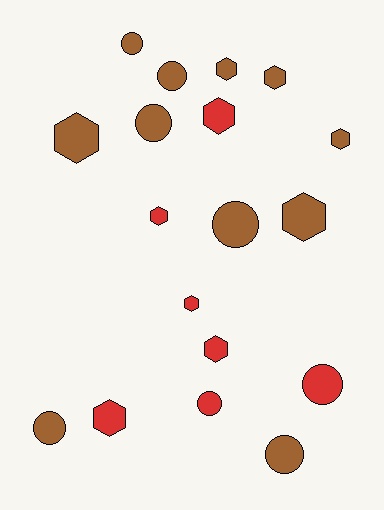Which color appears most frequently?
Brown, with 11 objects.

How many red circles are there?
There are 2 red circles.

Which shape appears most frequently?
Hexagon, with 10 objects.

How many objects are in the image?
There are 18 objects.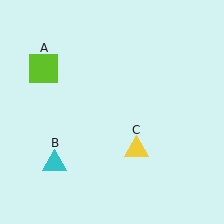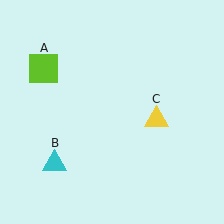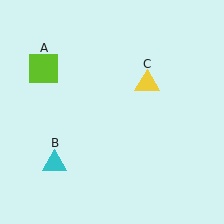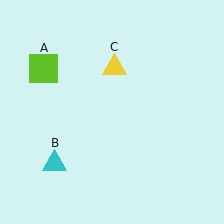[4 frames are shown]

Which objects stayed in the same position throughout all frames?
Lime square (object A) and cyan triangle (object B) remained stationary.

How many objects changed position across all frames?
1 object changed position: yellow triangle (object C).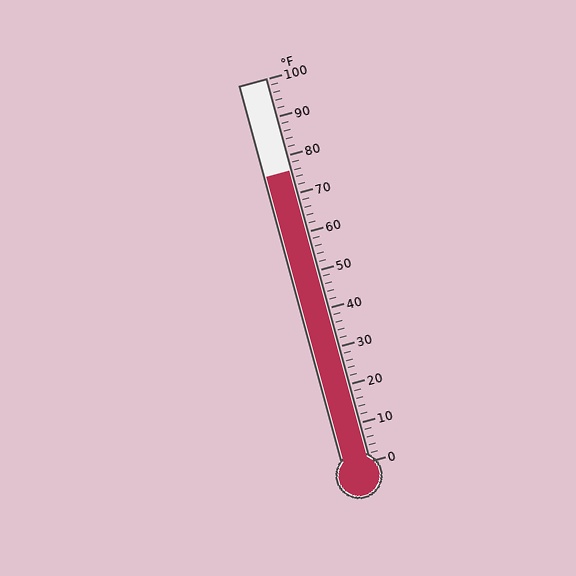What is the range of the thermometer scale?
The thermometer scale ranges from 0°F to 100°F.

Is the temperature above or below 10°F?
The temperature is above 10°F.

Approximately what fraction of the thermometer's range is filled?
The thermometer is filled to approximately 75% of its range.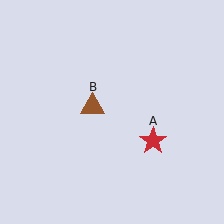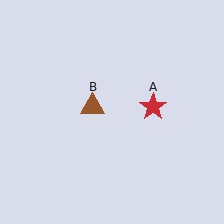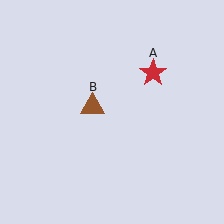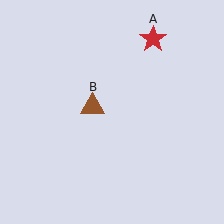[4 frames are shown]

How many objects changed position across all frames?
1 object changed position: red star (object A).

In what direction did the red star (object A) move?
The red star (object A) moved up.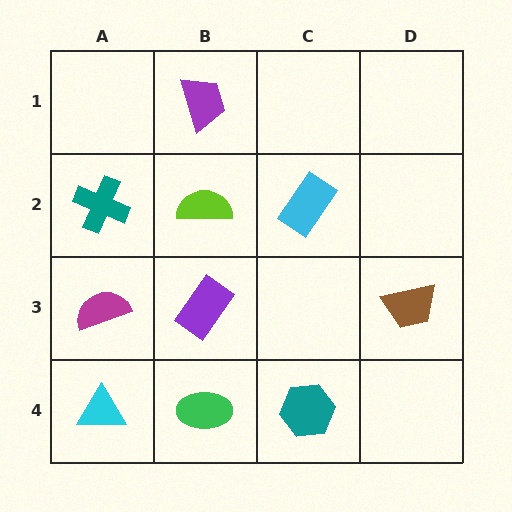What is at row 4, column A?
A cyan triangle.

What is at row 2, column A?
A teal cross.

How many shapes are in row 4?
3 shapes.